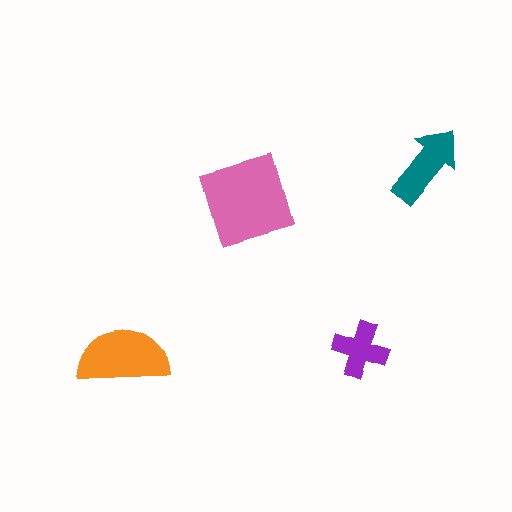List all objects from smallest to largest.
The purple cross, the teal arrow, the orange semicircle, the pink square.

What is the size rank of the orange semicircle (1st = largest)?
2nd.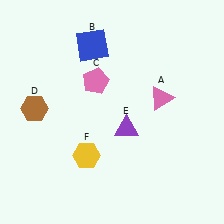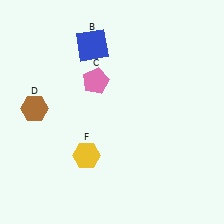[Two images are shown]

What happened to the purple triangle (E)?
The purple triangle (E) was removed in Image 2. It was in the bottom-right area of Image 1.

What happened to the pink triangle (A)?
The pink triangle (A) was removed in Image 2. It was in the top-right area of Image 1.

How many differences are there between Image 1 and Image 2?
There are 2 differences between the two images.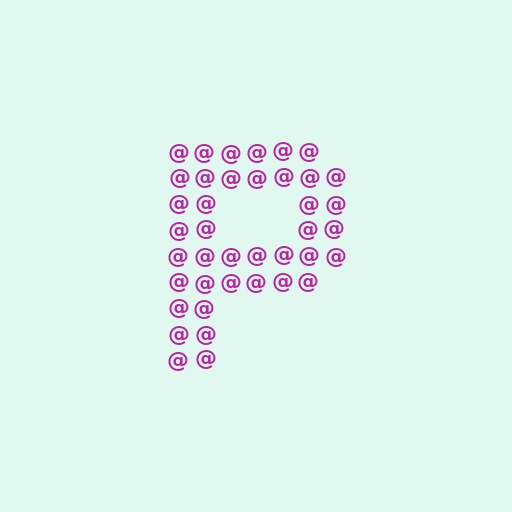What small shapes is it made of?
It is made of small at signs.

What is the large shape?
The large shape is the letter P.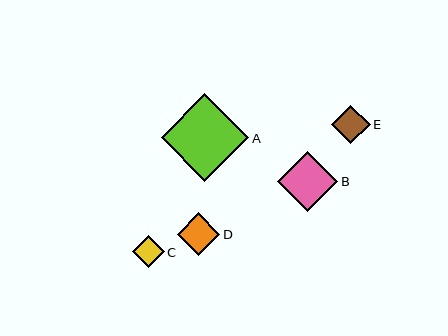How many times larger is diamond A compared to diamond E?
Diamond A is approximately 2.3 times the size of diamond E.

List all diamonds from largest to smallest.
From largest to smallest: A, B, D, E, C.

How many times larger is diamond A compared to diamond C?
Diamond A is approximately 2.7 times the size of diamond C.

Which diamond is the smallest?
Diamond C is the smallest with a size of approximately 32 pixels.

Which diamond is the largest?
Diamond A is the largest with a size of approximately 88 pixels.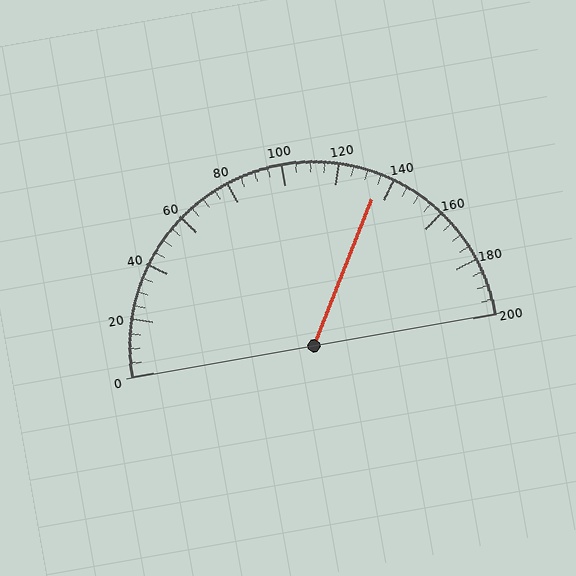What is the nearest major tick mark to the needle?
The nearest major tick mark is 140.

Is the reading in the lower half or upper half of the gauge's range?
The reading is in the upper half of the range (0 to 200).